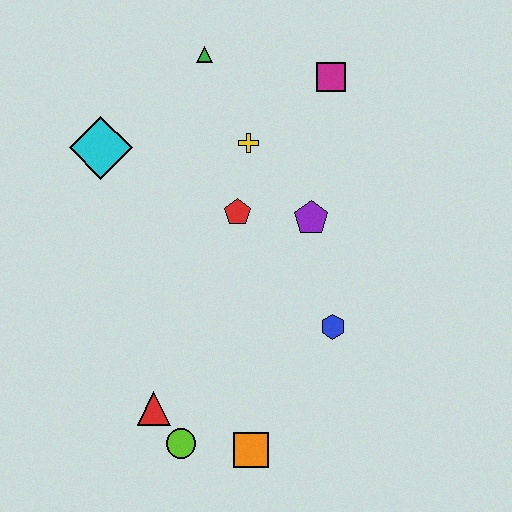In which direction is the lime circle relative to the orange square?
The lime circle is to the left of the orange square.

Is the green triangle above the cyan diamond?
Yes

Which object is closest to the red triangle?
The lime circle is closest to the red triangle.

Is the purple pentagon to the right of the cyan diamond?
Yes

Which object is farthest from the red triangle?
The magenta square is farthest from the red triangle.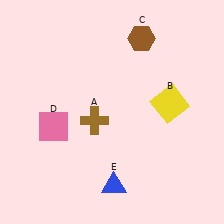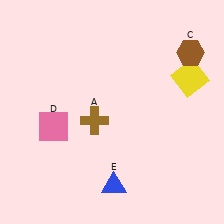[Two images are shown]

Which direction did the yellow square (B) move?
The yellow square (B) moved up.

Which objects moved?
The objects that moved are: the yellow square (B), the brown hexagon (C).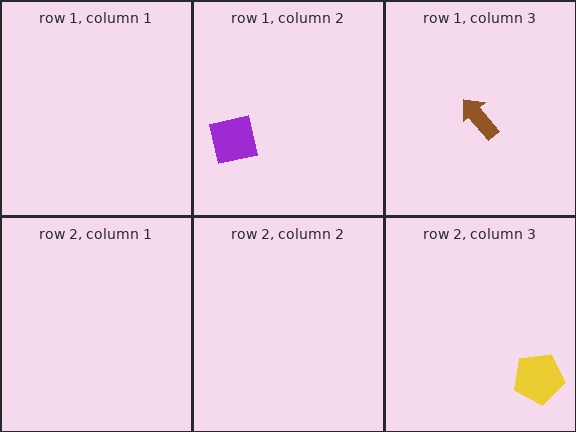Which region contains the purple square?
The row 1, column 2 region.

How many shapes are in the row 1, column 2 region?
1.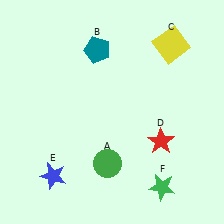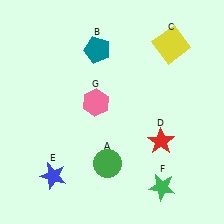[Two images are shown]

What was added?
A pink hexagon (G) was added in Image 2.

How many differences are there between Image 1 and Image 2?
There is 1 difference between the two images.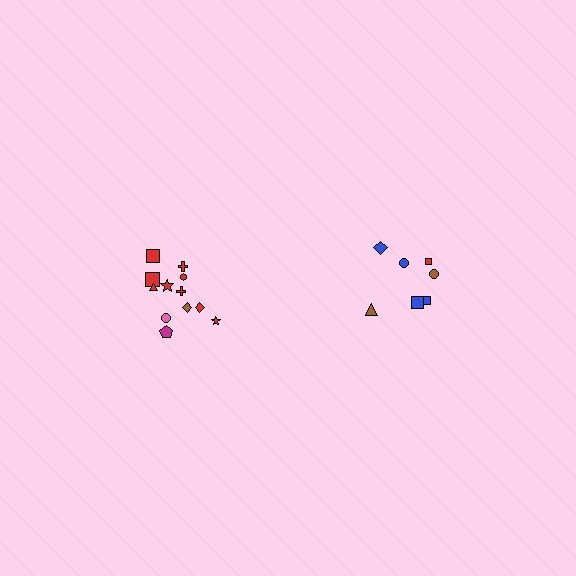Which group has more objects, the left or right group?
The left group.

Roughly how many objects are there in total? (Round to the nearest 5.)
Roughly 20 objects in total.